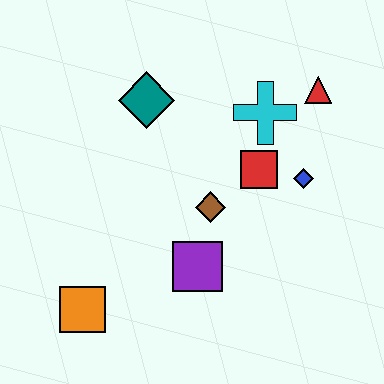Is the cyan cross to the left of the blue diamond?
Yes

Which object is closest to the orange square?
The purple square is closest to the orange square.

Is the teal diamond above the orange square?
Yes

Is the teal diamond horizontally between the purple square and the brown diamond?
No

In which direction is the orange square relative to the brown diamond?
The orange square is to the left of the brown diamond.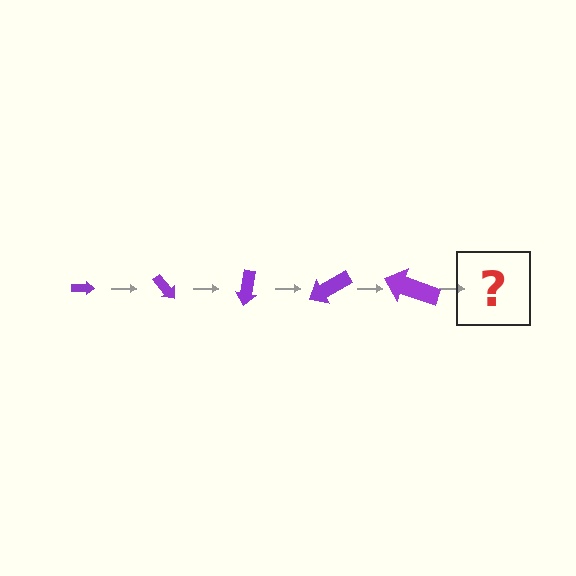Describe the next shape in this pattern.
It should be an arrow, larger than the previous one and rotated 250 degrees from the start.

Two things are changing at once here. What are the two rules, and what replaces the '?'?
The two rules are that the arrow grows larger each step and it rotates 50 degrees each step. The '?' should be an arrow, larger than the previous one and rotated 250 degrees from the start.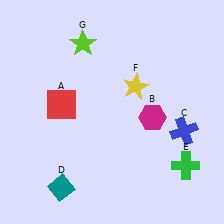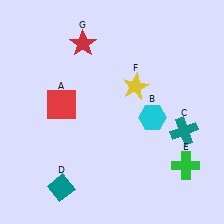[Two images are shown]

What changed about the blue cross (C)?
In Image 1, C is blue. In Image 2, it changed to teal.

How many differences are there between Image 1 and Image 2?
There are 3 differences between the two images.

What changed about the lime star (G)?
In Image 1, G is lime. In Image 2, it changed to red.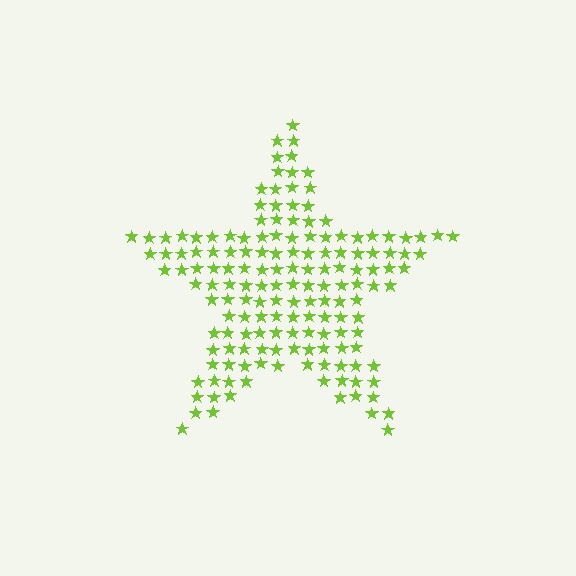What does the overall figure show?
The overall figure shows a star.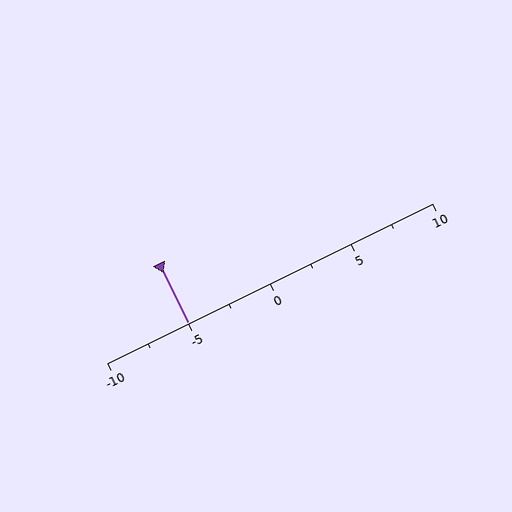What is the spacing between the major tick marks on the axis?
The major ticks are spaced 5 apart.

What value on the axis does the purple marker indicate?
The marker indicates approximately -5.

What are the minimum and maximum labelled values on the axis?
The axis runs from -10 to 10.